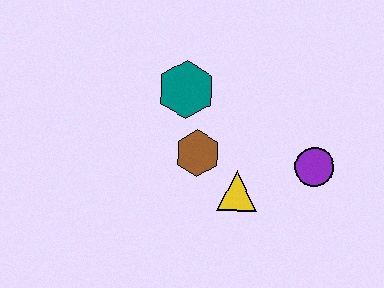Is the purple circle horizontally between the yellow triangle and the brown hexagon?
No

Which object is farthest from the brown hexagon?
The purple circle is farthest from the brown hexagon.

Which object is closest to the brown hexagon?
The yellow triangle is closest to the brown hexagon.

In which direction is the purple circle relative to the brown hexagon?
The purple circle is to the right of the brown hexagon.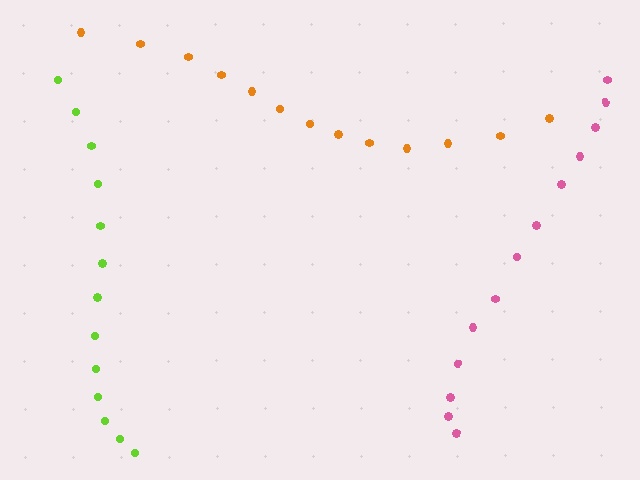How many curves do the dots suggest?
There are 3 distinct paths.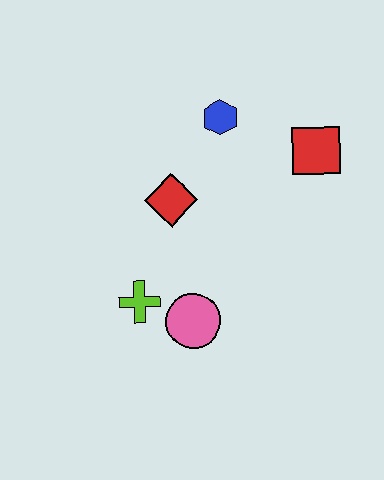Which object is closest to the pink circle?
The lime cross is closest to the pink circle.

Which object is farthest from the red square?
The lime cross is farthest from the red square.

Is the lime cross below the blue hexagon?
Yes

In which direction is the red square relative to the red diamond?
The red square is to the right of the red diamond.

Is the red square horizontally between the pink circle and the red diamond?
No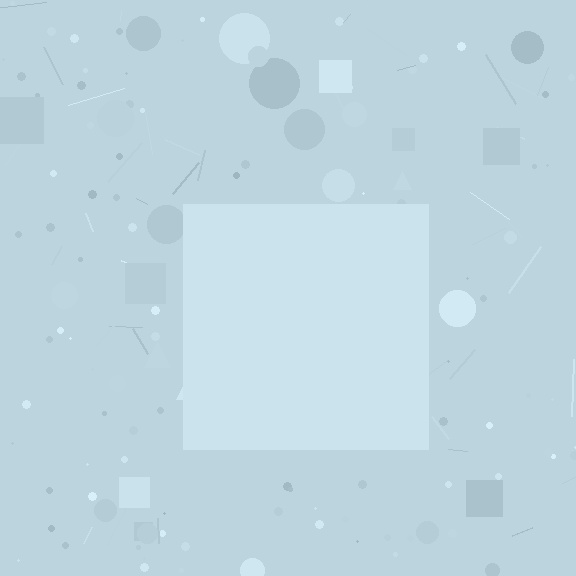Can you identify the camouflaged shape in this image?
The camouflaged shape is a square.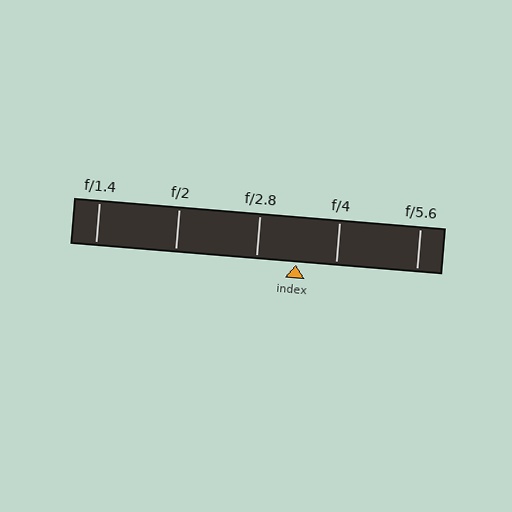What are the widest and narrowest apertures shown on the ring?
The widest aperture shown is f/1.4 and the narrowest is f/5.6.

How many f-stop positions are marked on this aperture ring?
There are 5 f-stop positions marked.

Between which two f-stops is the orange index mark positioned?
The index mark is between f/2.8 and f/4.